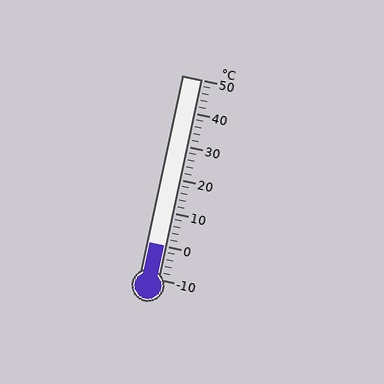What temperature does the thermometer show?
The thermometer shows approximately 0°C.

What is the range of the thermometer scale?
The thermometer scale ranges from -10°C to 50°C.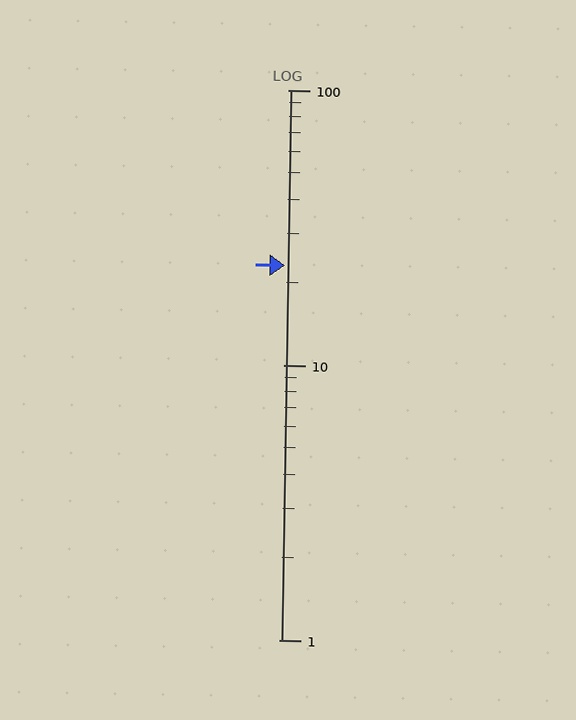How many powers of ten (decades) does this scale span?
The scale spans 2 decades, from 1 to 100.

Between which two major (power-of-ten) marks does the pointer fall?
The pointer is between 10 and 100.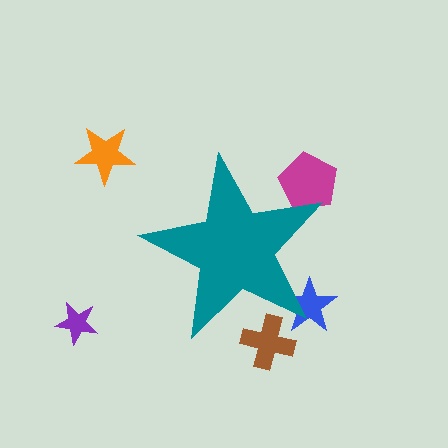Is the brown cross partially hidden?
Yes, the brown cross is partially hidden behind the teal star.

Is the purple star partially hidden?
No, the purple star is fully visible.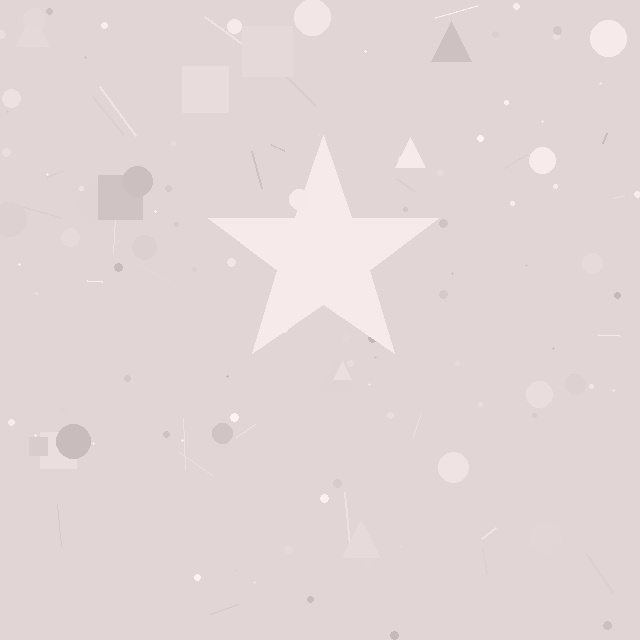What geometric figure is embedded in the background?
A star is embedded in the background.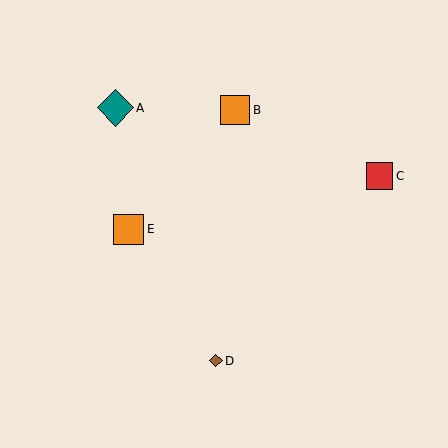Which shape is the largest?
The teal diamond (labeled A) is the largest.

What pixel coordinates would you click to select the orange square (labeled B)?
Click at (235, 110) to select the orange square B.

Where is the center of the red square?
The center of the red square is at (380, 176).